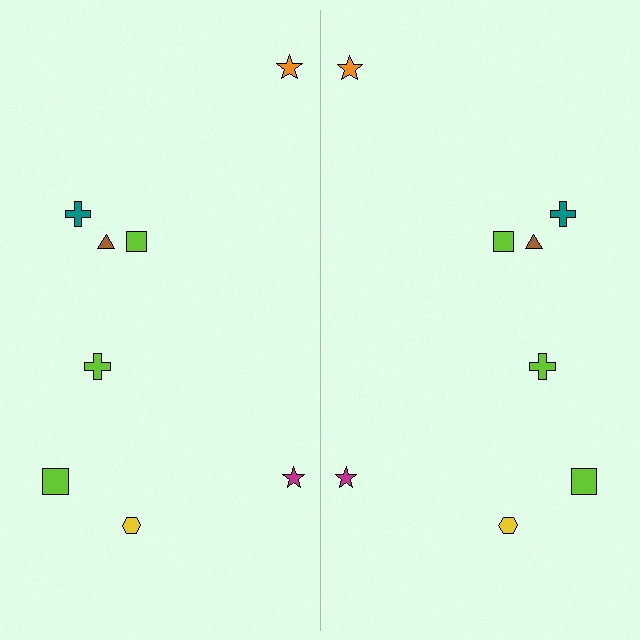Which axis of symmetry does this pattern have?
The pattern has a vertical axis of symmetry running through the center of the image.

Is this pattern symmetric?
Yes, this pattern has bilateral (reflection) symmetry.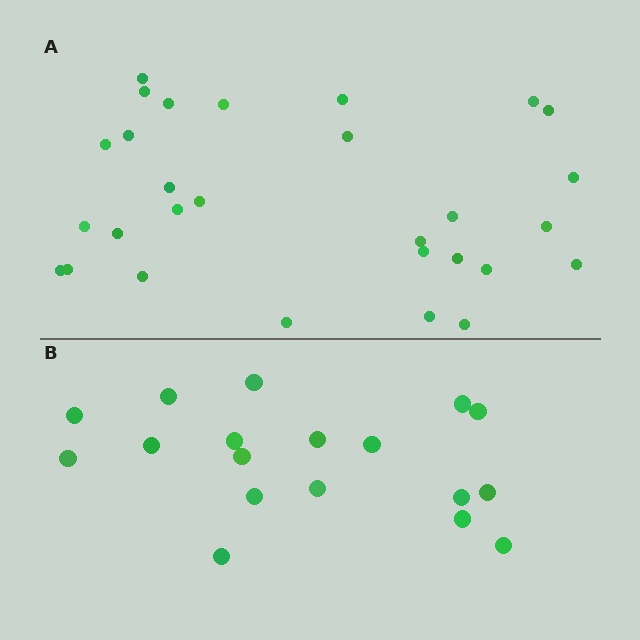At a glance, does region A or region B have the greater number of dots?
Region A (the top region) has more dots.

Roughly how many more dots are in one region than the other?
Region A has roughly 12 or so more dots than region B.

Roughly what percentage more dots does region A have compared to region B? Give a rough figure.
About 60% more.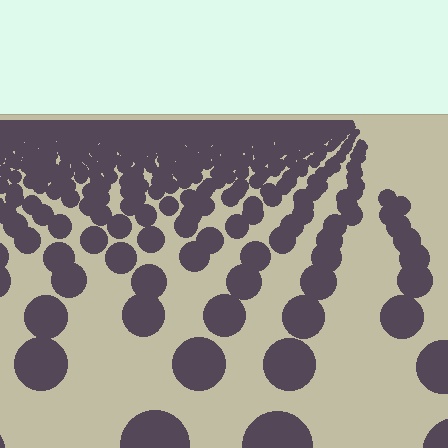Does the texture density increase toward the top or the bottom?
Density increases toward the top.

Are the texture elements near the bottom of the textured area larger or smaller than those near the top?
Larger. Near the bottom, elements are closer to the viewer and appear at a bigger on-screen size.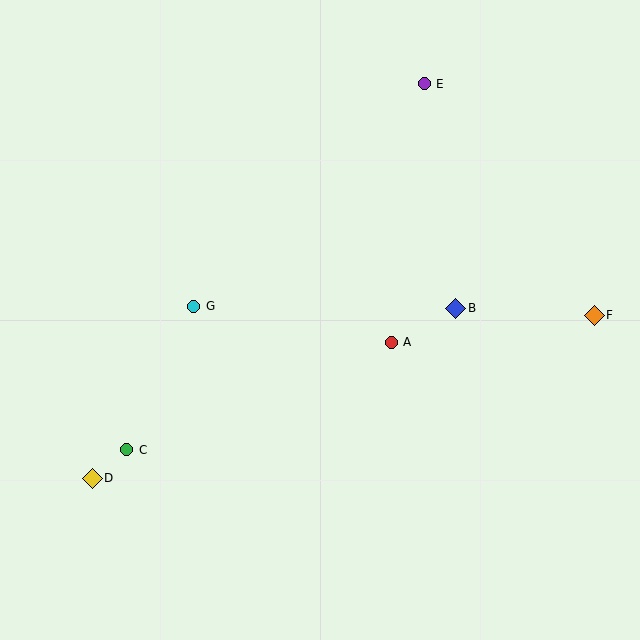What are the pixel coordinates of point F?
Point F is at (594, 315).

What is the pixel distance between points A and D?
The distance between A and D is 328 pixels.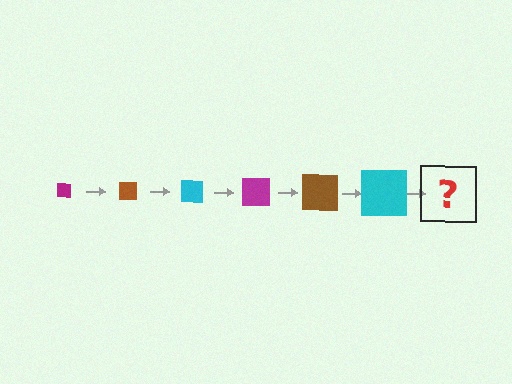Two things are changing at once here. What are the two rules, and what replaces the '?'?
The two rules are that the square grows larger each step and the color cycles through magenta, brown, and cyan. The '?' should be a magenta square, larger than the previous one.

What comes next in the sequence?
The next element should be a magenta square, larger than the previous one.